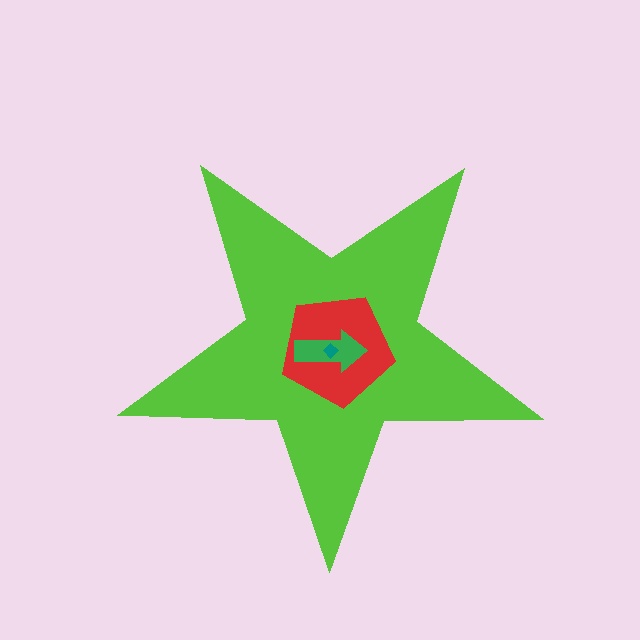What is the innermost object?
The teal diamond.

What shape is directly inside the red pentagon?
The green arrow.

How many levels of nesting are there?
4.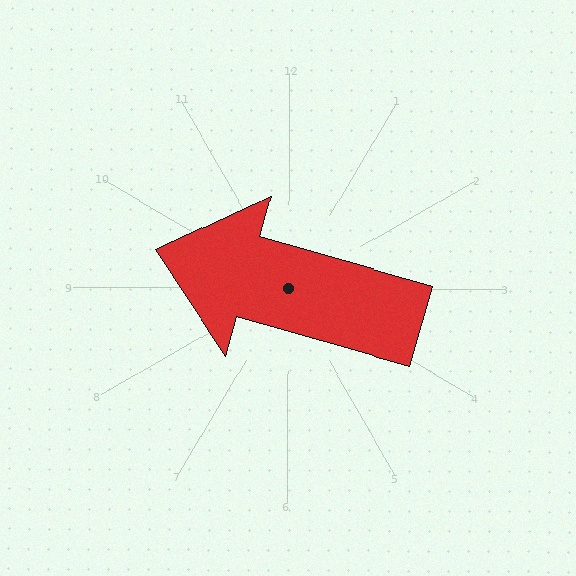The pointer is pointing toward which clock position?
Roughly 10 o'clock.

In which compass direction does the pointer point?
West.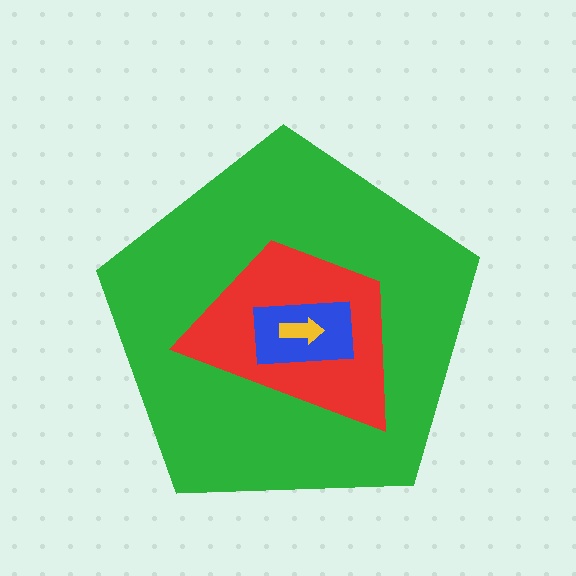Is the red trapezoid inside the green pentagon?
Yes.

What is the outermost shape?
The green pentagon.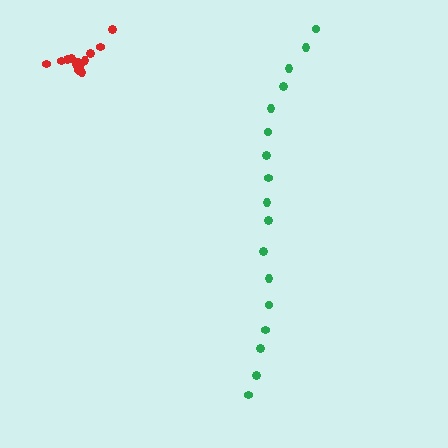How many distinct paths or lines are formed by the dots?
There are 2 distinct paths.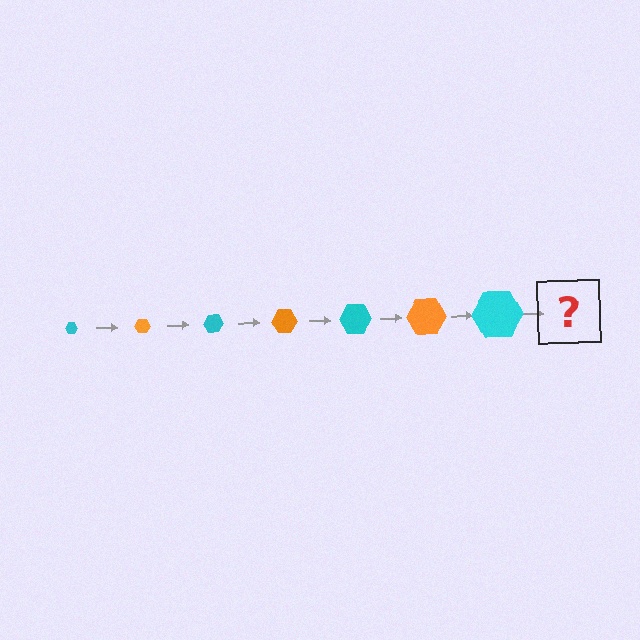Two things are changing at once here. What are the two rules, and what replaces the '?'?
The two rules are that the hexagon grows larger each step and the color cycles through cyan and orange. The '?' should be an orange hexagon, larger than the previous one.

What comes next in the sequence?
The next element should be an orange hexagon, larger than the previous one.